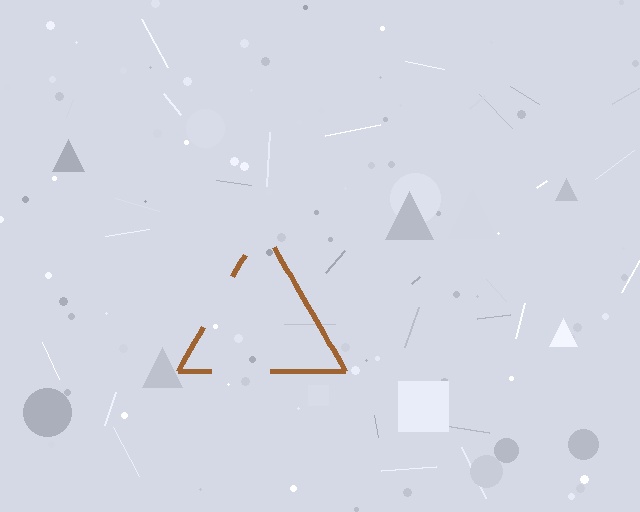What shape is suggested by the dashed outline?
The dashed outline suggests a triangle.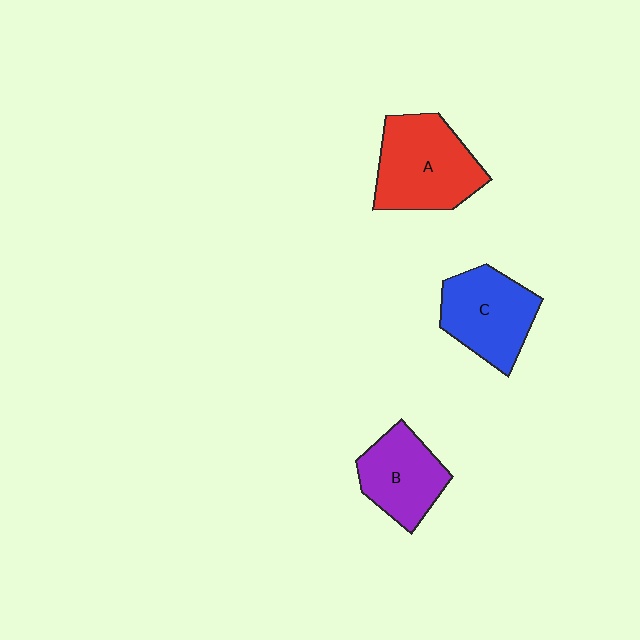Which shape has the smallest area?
Shape B (purple).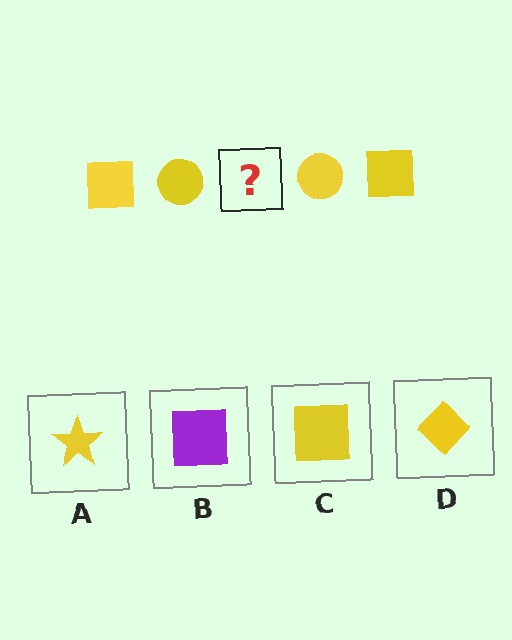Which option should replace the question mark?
Option C.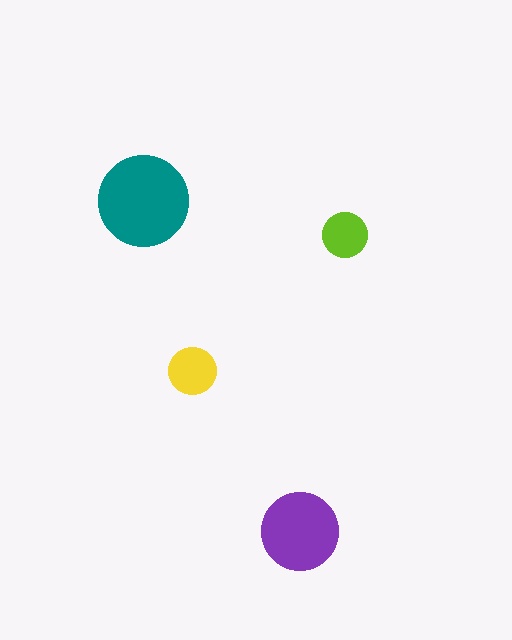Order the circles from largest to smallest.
the teal one, the purple one, the yellow one, the lime one.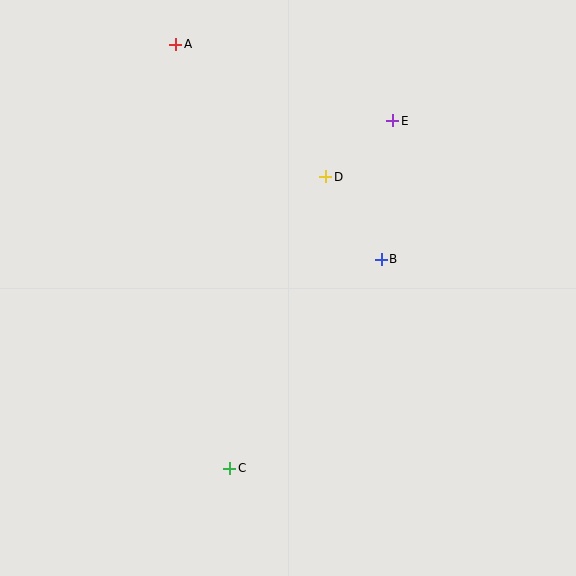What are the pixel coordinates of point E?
Point E is at (393, 121).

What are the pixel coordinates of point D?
Point D is at (326, 177).